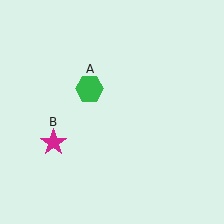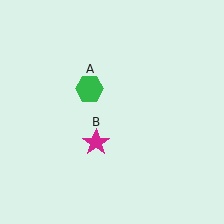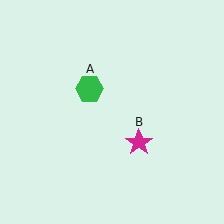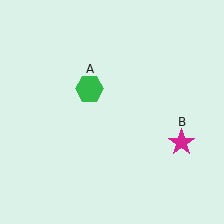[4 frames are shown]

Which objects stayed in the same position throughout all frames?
Green hexagon (object A) remained stationary.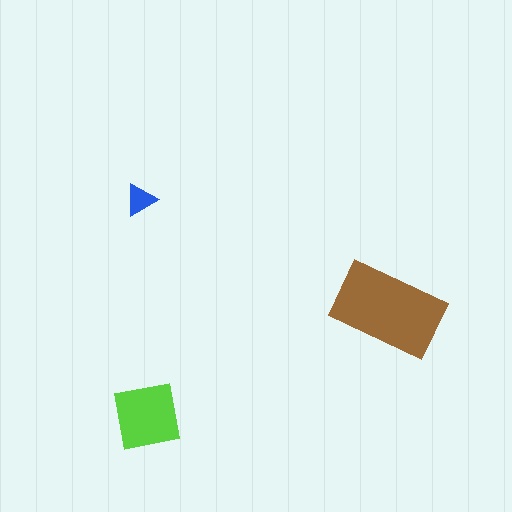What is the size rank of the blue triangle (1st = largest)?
3rd.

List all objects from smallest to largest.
The blue triangle, the lime square, the brown rectangle.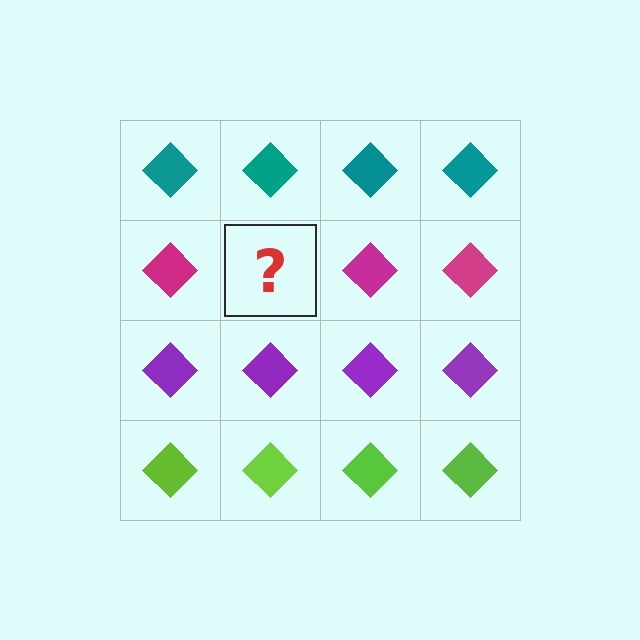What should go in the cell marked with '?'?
The missing cell should contain a magenta diamond.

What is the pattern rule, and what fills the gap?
The rule is that each row has a consistent color. The gap should be filled with a magenta diamond.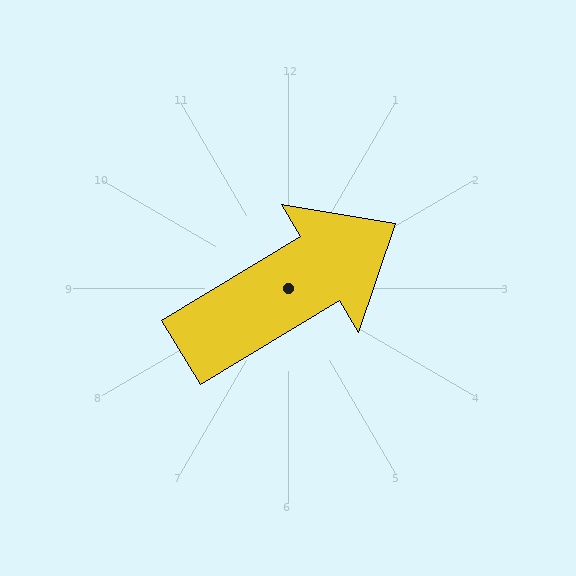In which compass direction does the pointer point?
Northeast.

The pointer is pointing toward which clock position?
Roughly 2 o'clock.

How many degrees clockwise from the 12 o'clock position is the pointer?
Approximately 59 degrees.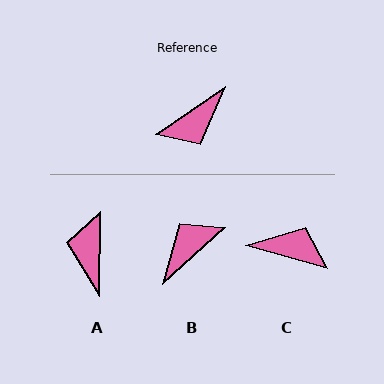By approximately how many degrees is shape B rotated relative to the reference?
Approximately 173 degrees clockwise.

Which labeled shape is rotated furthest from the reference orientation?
B, about 173 degrees away.